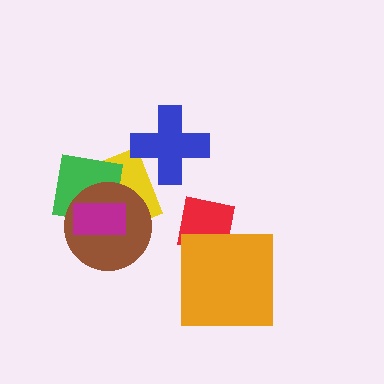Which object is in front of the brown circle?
The magenta rectangle is in front of the brown circle.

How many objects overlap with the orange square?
1 object overlaps with the orange square.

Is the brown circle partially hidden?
Yes, it is partially covered by another shape.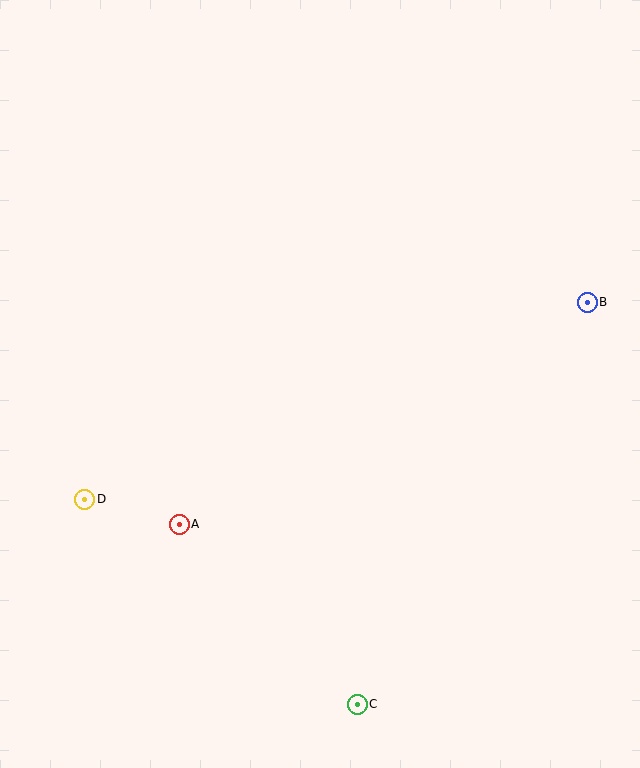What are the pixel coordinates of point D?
Point D is at (85, 499).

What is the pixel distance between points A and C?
The distance between A and C is 254 pixels.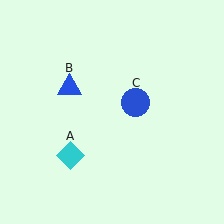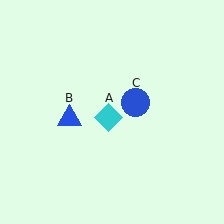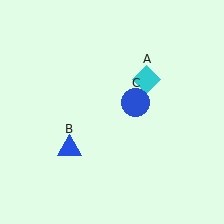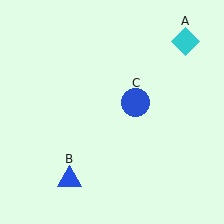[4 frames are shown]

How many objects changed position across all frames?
2 objects changed position: cyan diamond (object A), blue triangle (object B).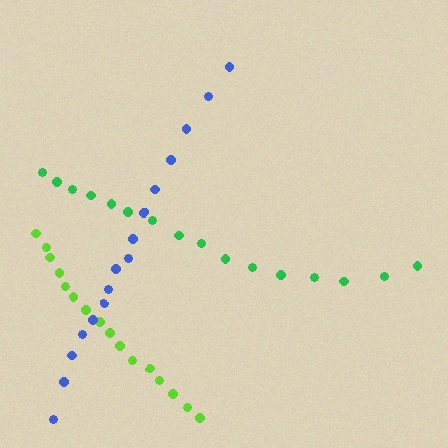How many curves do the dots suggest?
There are 3 distinct paths.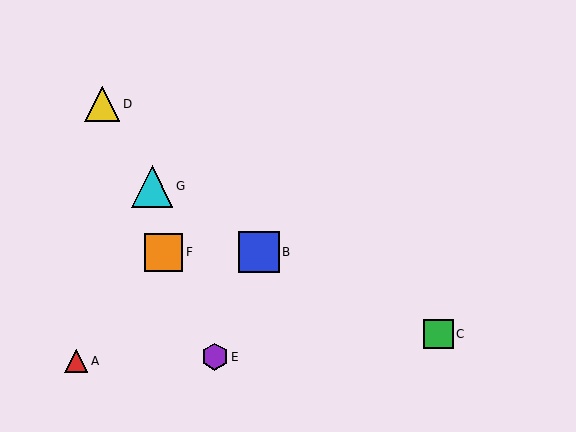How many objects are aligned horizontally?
2 objects (B, F) are aligned horizontally.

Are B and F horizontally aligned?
Yes, both are at y≈252.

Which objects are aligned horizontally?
Objects B, F are aligned horizontally.